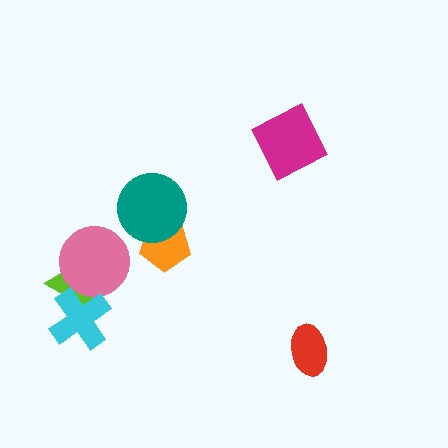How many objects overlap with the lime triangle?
2 objects overlap with the lime triangle.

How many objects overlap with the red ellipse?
0 objects overlap with the red ellipse.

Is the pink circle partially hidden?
Yes, it is partially covered by another shape.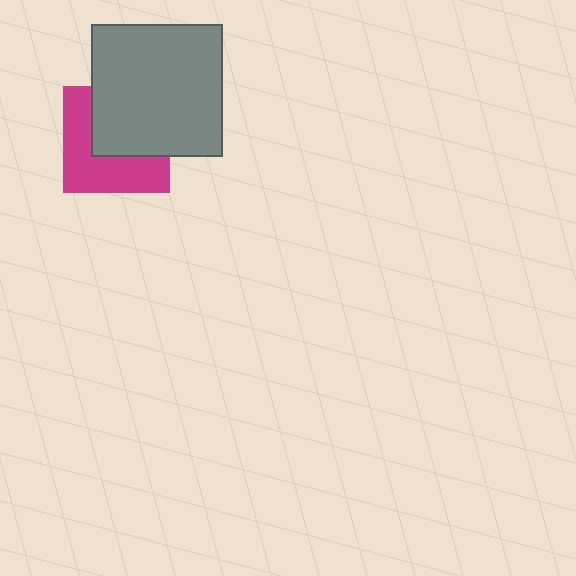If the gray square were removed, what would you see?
You would see the complete magenta square.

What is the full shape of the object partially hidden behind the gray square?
The partially hidden object is a magenta square.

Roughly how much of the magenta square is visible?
About half of it is visible (roughly 51%).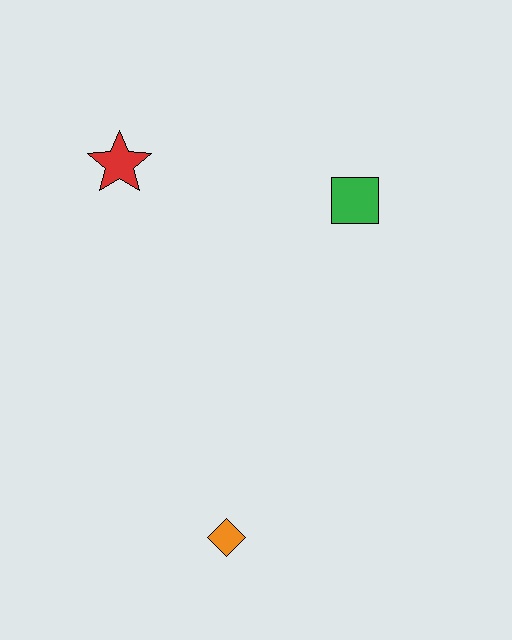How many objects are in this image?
There are 3 objects.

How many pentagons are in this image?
There are no pentagons.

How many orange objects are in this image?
There is 1 orange object.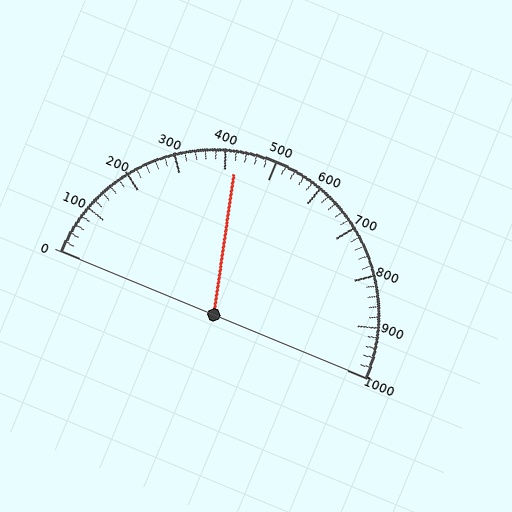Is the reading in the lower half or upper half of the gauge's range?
The reading is in the lower half of the range (0 to 1000).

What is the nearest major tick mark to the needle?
The nearest major tick mark is 400.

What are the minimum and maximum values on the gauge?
The gauge ranges from 0 to 1000.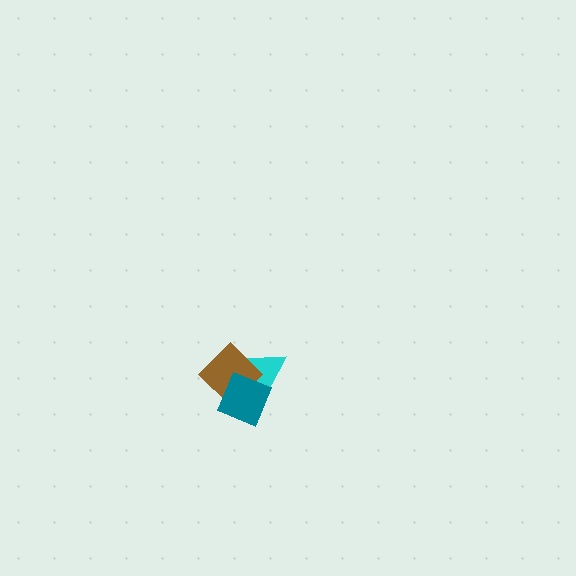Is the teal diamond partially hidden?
No, no other shape covers it.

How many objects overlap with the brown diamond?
2 objects overlap with the brown diamond.